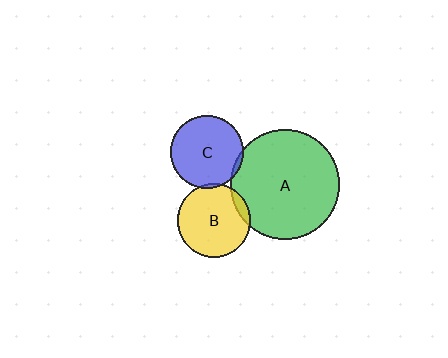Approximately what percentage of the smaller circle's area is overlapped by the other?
Approximately 10%.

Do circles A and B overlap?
Yes.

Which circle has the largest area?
Circle A (green).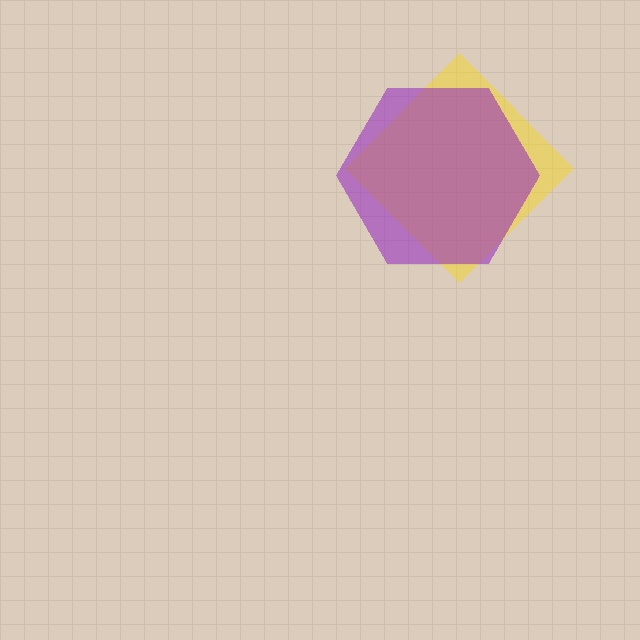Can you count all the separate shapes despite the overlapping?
Yes, there are 2 separate shapes.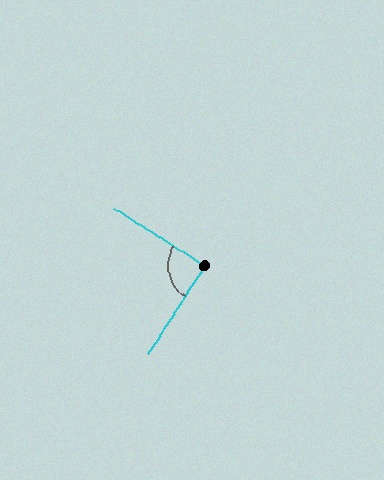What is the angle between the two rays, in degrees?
Approximately 90 degrees.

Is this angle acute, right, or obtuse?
It is approximately a right angle.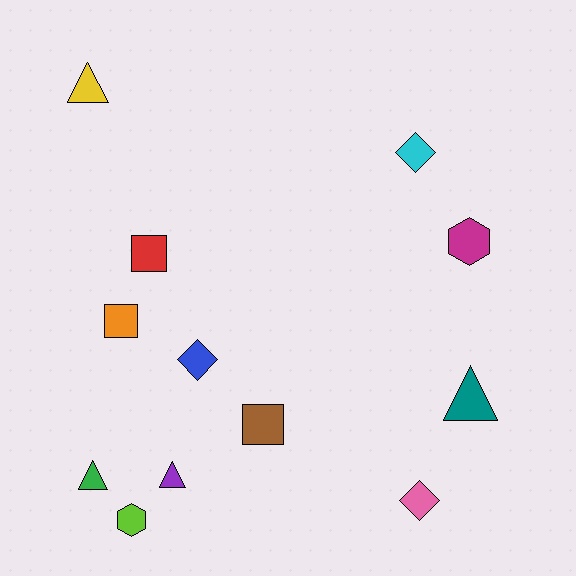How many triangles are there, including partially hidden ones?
There are 4 triangles.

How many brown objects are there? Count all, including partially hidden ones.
There is 1 brown object.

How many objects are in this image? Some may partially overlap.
There are 12 objects.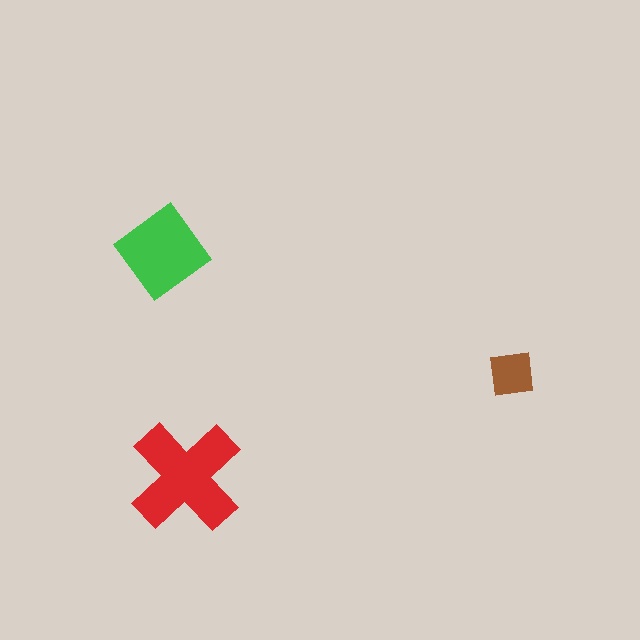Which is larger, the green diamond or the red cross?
The red cross.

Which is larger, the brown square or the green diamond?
The green diamond.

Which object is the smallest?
The brown square.